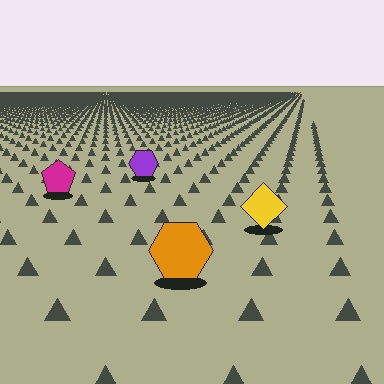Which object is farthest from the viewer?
The purple hexagon is farthest from the viewer. It appears smaller and the ground texture around it is denser.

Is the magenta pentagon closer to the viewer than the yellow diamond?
No. The yellow diamond is closer — you can tell from the texture gradient: the ground texture is coarser near it.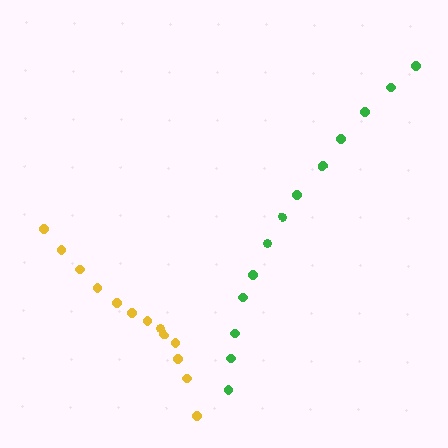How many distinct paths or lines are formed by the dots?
There are 2 distinct paths.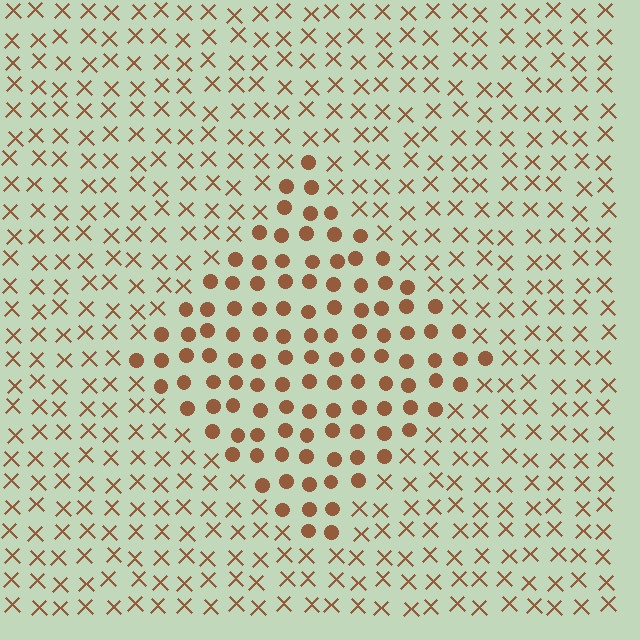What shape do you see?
I see a diamond.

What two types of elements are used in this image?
The image uses circles inside the diamond region and X marks outside it.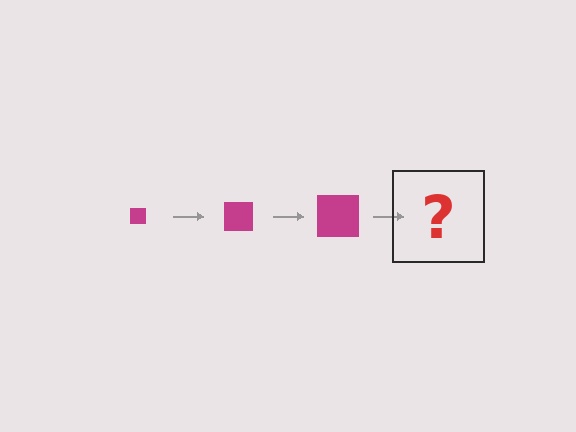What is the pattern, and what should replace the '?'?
The pattern is that the square gets progressively larger each step. The '?' should be a magenta square, larger than the previous one.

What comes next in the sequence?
The next element should be a magenta square, larger than the previous one.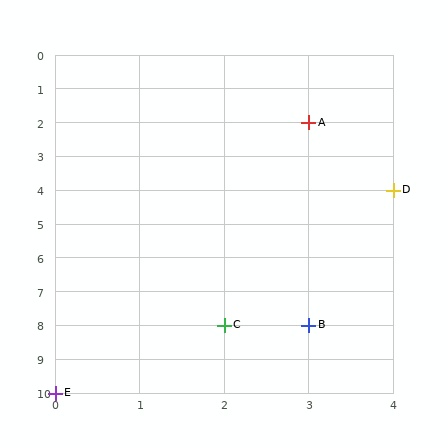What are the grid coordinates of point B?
Point B is at grid coordinates (3, 8).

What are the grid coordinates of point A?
Point A is at grid coordinates (3, 2).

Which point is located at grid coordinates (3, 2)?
Point A is at (3, 2).